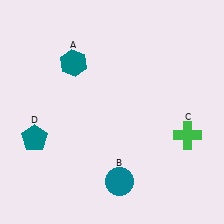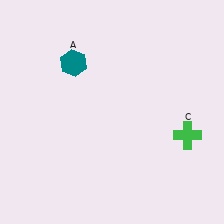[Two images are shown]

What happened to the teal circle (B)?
The teal circle (B) was removed in Image 2. It was in the bottom-right area of Image 1.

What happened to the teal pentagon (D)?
The teal pentagon (D) was removed in Image 2. It was in the bottom-left area of Image 1.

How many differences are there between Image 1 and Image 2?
There are 2 differences between the two images.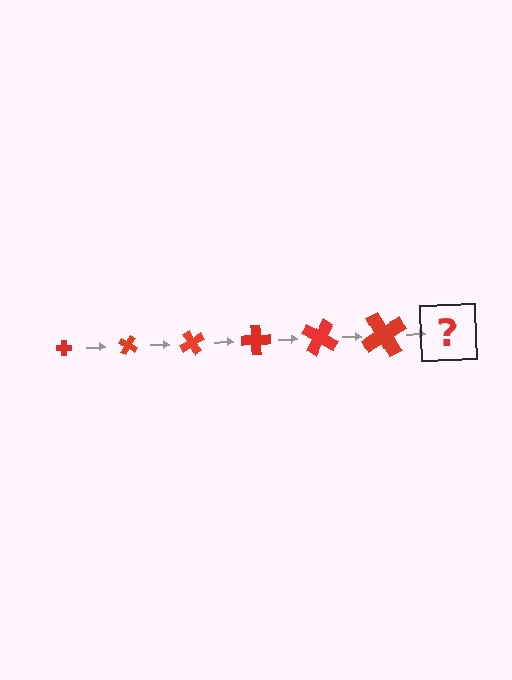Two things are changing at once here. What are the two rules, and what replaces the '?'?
The two rules are that the cross grows larger each step and it rotates 30 degrees each step. The '?' should be a cross, larger than the previous one and rotated 180 degrees from the start.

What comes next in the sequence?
The next element should be a cross, larger than the previous one and rotated 180 degrees from the start.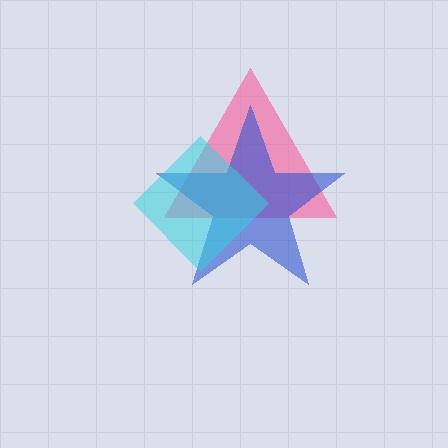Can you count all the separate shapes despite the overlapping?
Yes, there are 3 separate shapes.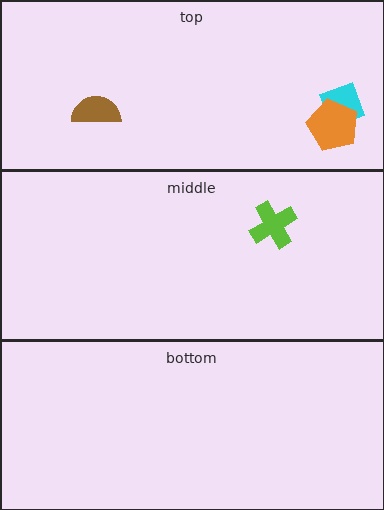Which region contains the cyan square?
The top region.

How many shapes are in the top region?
3.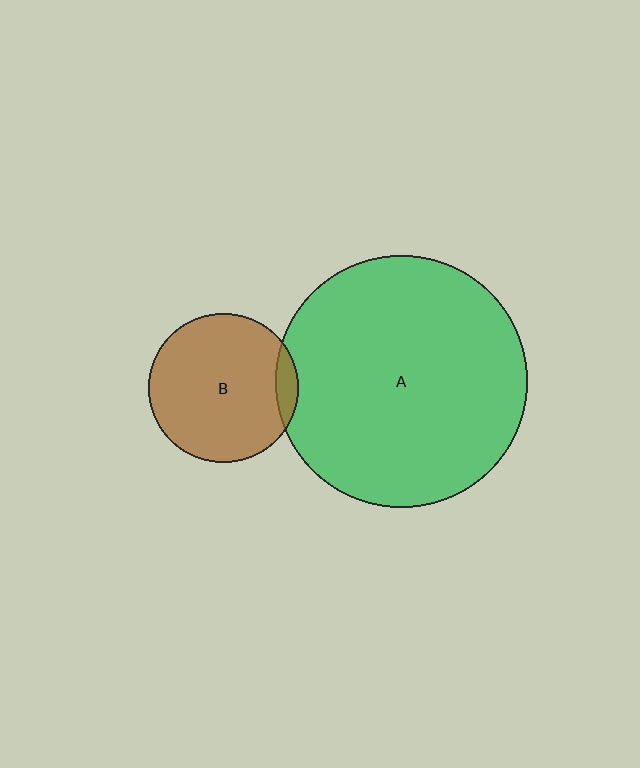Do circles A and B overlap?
Yes.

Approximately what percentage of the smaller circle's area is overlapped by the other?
Approximately 10%.